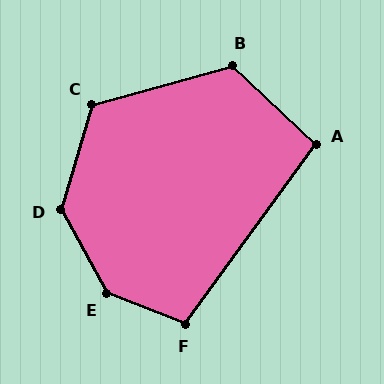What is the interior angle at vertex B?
Approximately 121 degrees (obtuse).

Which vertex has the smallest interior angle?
A, at approximately 97 degrees.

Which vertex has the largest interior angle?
E, at approximately 140 degrees.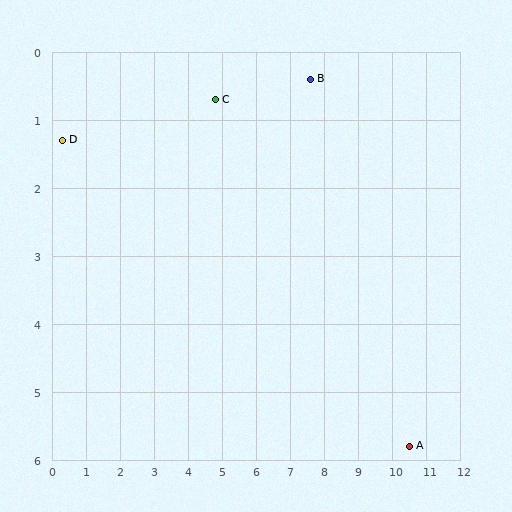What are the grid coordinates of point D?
Point D is at approximately (0.3, 1.3).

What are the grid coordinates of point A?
Point A is at approximately (10.5, 5.8).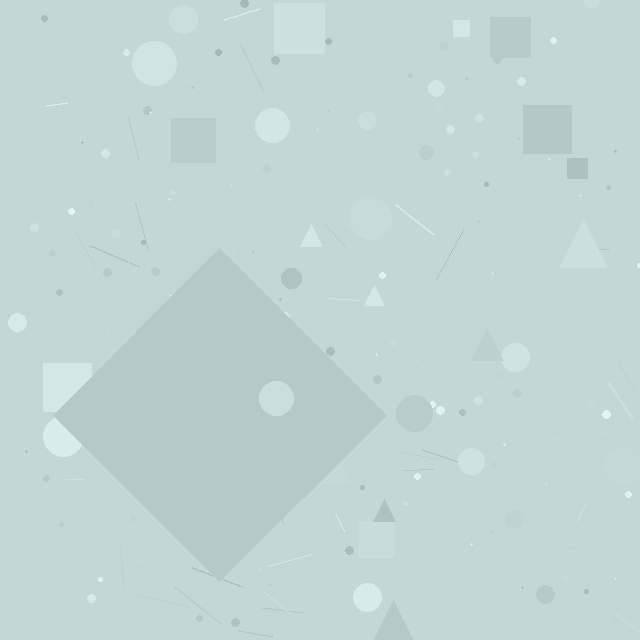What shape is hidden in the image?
A diamond is hidden in the image.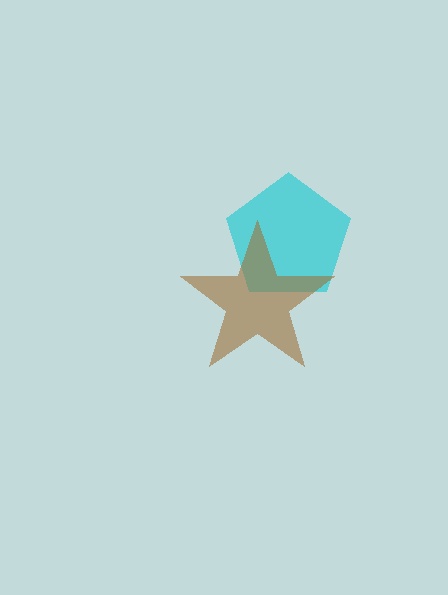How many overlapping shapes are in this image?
There are 2 overlapping shapes in the image.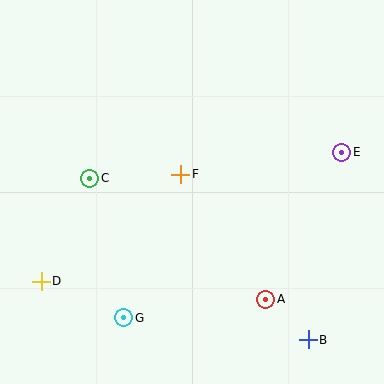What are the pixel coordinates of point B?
Point B is at (308, 340).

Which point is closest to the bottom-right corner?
Point B is closest to the bottom-right corner.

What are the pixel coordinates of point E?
Point E is at (342, 152).